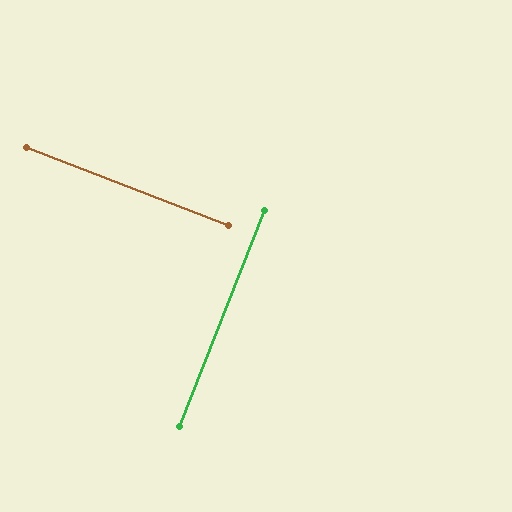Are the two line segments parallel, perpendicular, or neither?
Perpendicular — they meet at approximately 89°.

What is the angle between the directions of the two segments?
Approximately 89 degrees.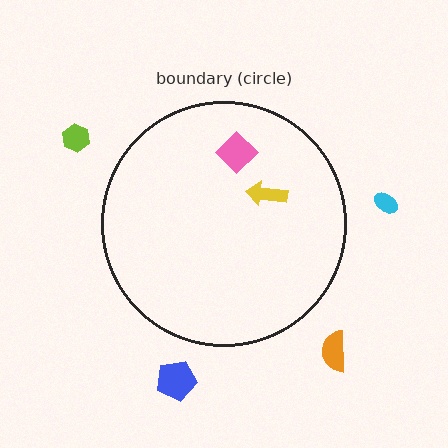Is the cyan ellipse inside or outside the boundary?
Outside.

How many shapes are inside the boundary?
2 inside, 4 outside.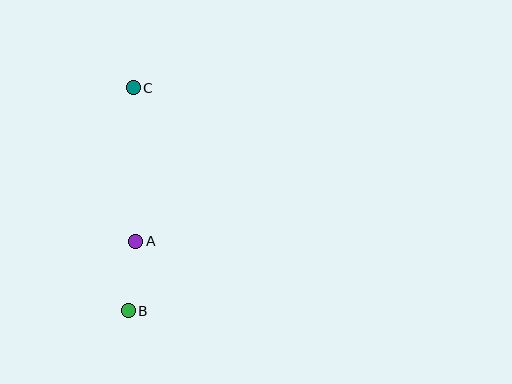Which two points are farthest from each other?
Points B and C are farthest from each other.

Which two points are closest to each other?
Points A and B are closest to each other.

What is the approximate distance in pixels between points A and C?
The distance between A and C is approximately 154 pixels.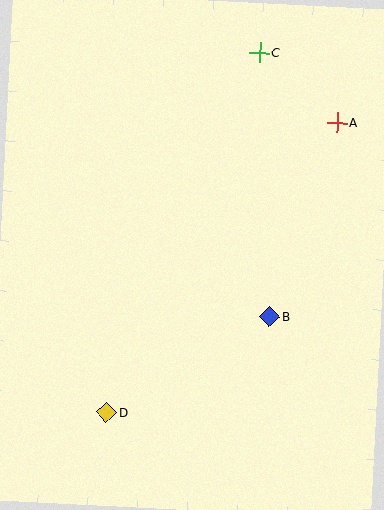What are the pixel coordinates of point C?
Point C is at (260, 53).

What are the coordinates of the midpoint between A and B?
The midpoint between A and B is at (304, 220).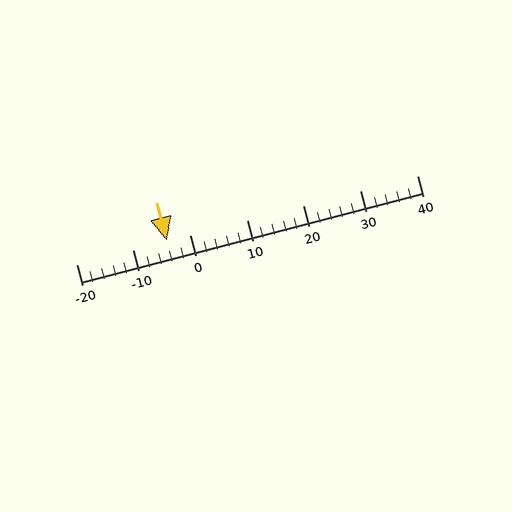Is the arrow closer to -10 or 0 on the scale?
The arrow is closer to 0.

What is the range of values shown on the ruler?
The ruler shows values from -20 to 40.